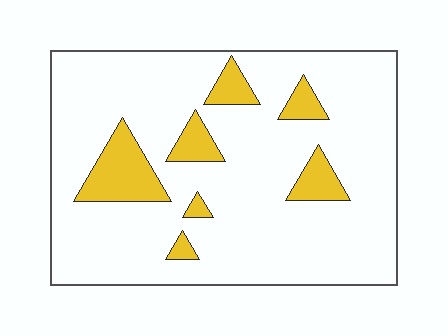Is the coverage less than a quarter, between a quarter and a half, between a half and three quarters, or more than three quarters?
Less than a quarter.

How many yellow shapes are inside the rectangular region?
7.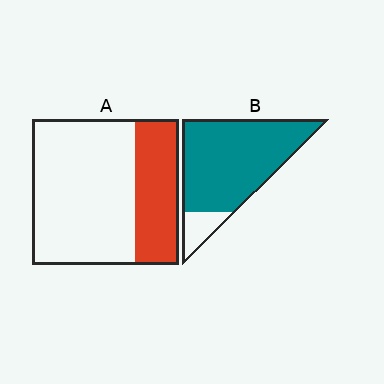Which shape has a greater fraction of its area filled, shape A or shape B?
Shape B.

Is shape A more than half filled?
No.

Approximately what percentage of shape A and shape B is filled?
A is approximately 30% and B is approximately 85%.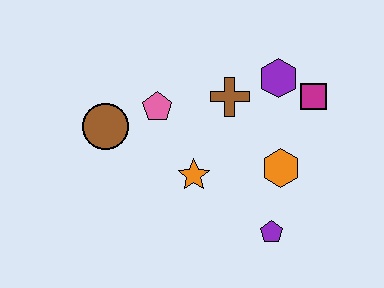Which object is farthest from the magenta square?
The brown circle is farthest from the magenta square.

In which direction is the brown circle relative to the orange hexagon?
The brown circle is to the left of the orange hexagon.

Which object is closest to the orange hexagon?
The purple pentagon is closest to the orange hexagon.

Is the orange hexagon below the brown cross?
Yes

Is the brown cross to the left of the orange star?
No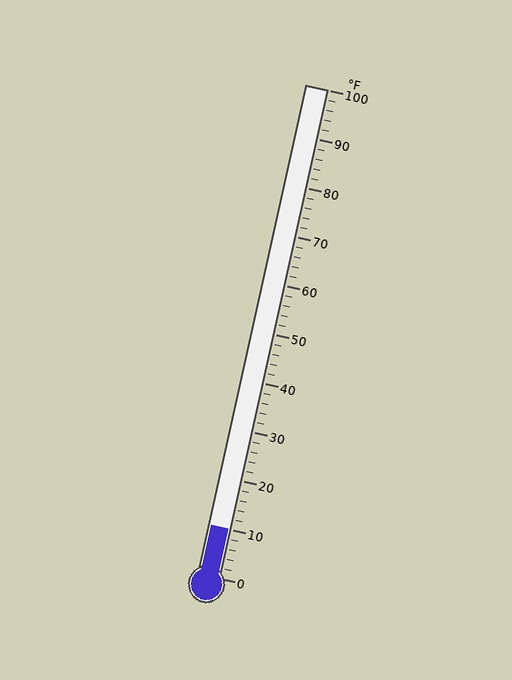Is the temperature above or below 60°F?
The temperature is below 60°F.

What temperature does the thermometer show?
The thermometer shows approximately 10°F.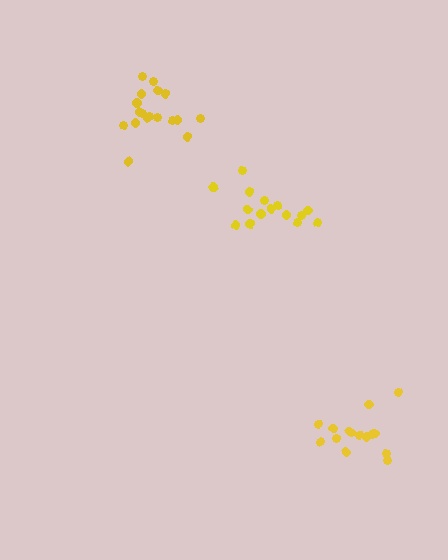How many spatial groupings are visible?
There are 3 spatial groupings.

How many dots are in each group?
Group 1: 15 dots, Group 2: 18 dots, Group 3: 15 dots (48 total).